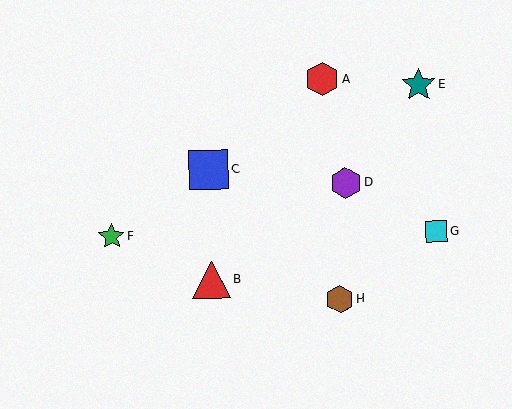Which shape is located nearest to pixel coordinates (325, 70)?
The red hexagon (labeled A) at (322, 79) is nearest to that location.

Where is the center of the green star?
The center of the green star is at (112, 236).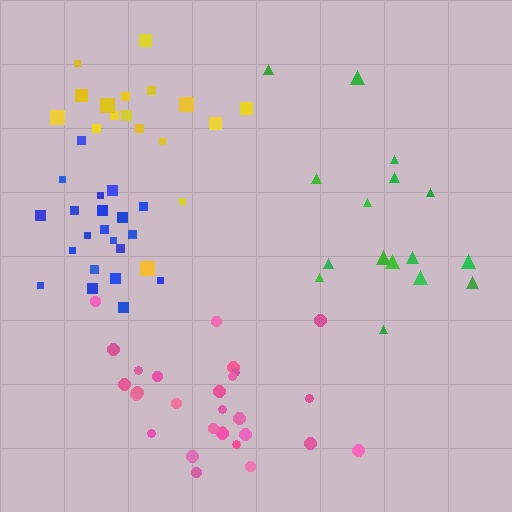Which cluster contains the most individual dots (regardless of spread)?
Pink (28).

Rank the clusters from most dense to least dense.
blue, pink, yellow, green.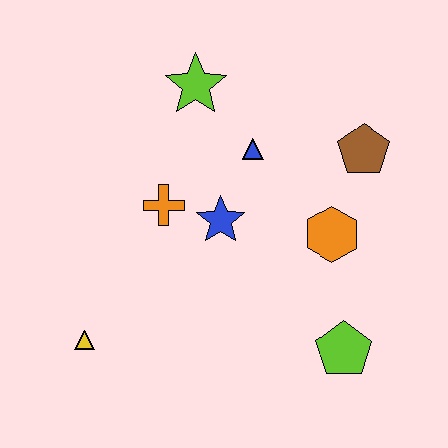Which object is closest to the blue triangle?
The blue star is closest to the blue triangle.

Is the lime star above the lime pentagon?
Yes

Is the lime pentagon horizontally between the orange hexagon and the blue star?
No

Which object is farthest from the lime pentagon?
The lime star is farthest from the lime pentagon.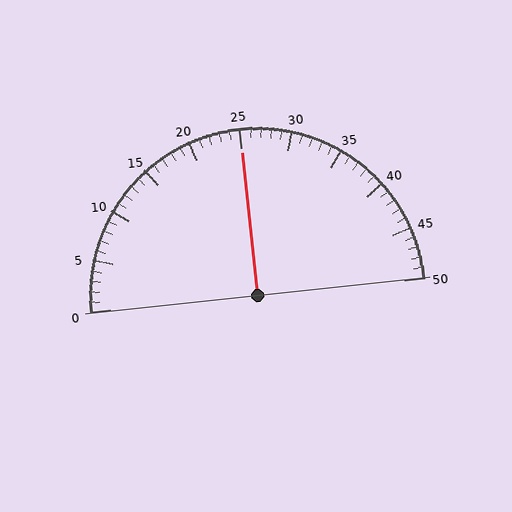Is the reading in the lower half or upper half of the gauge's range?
The reading is in the upper half of the range (0 to 50).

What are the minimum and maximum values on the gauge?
The gauge ranges from 0 to 50.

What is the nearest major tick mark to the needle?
The nearest major tick mark is 25.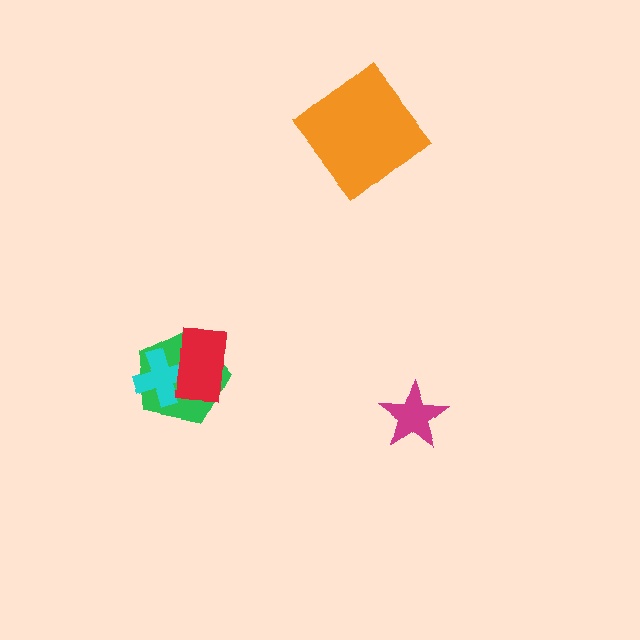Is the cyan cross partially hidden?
Yes, it is partially covered by another shape.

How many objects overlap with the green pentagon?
2 objects overlap with the green pentagon.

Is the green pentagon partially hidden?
Yes, it is partially covered by another shape.